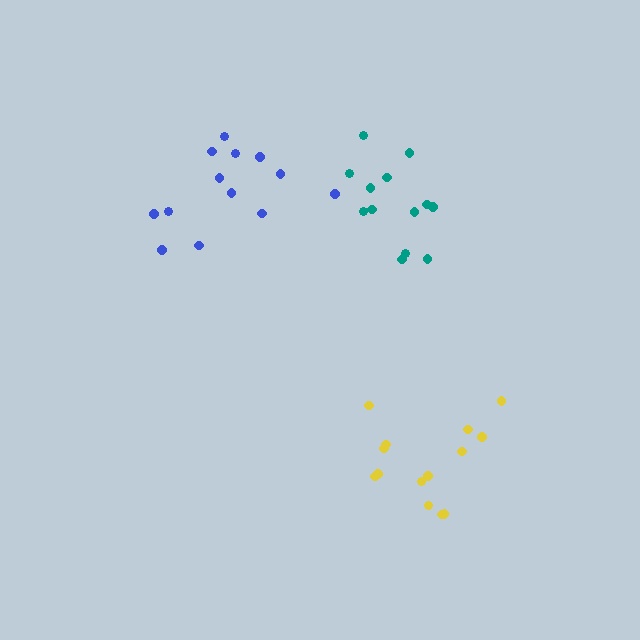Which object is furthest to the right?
The yellow cluster is rightmost.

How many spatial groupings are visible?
There are 3 spatial groupings.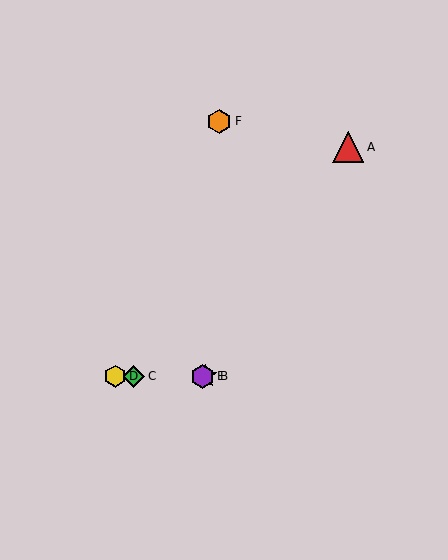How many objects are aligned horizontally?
4 objects (B, C, D, E) are aligned horizontally.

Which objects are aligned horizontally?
Objects B, C, D, E are aligned horizontally.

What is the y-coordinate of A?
Object A is at y≈147.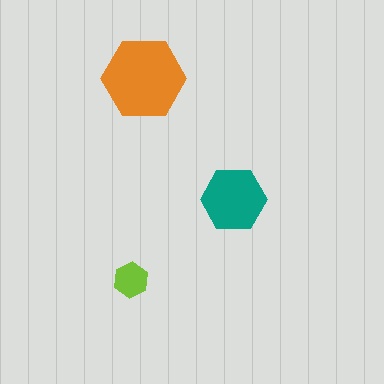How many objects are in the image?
There are 3 objects in the image.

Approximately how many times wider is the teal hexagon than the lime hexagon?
About 2 times wider.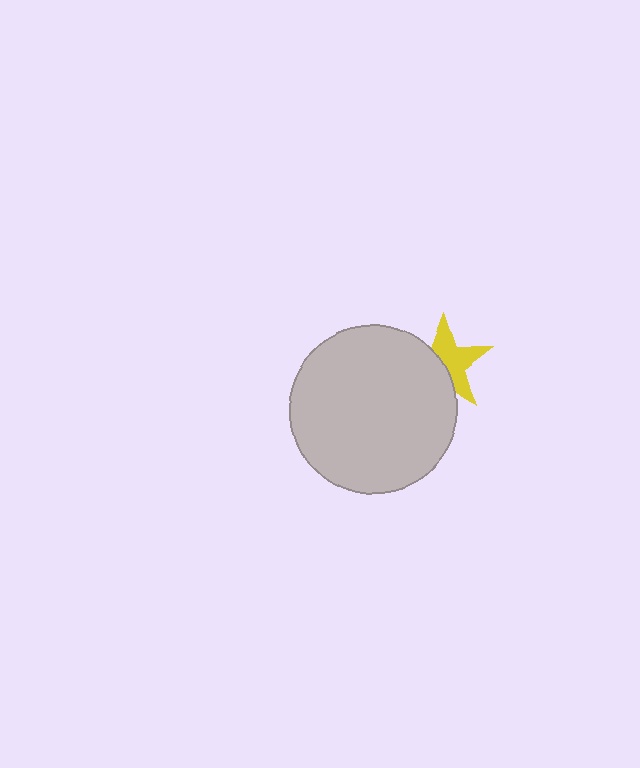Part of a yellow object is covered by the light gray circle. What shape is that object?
It is a star.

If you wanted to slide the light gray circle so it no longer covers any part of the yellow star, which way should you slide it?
Slide it left — that is the most direct way to separate the two shapes.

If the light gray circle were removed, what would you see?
You would see the complete yellow star.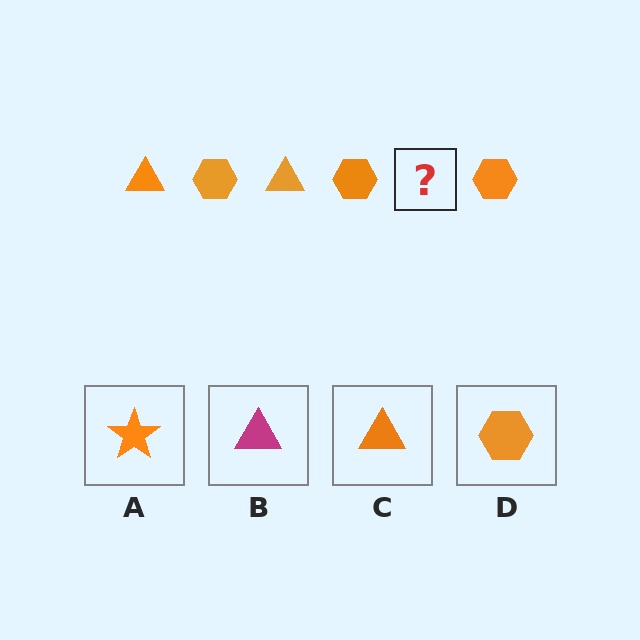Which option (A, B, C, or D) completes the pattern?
C.